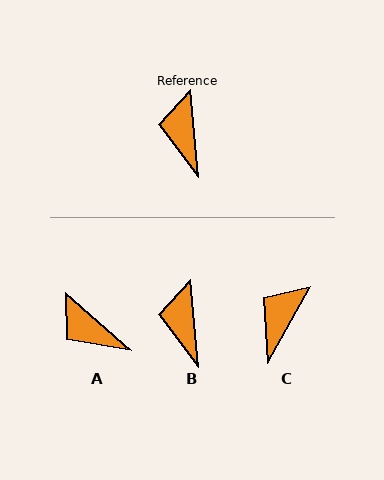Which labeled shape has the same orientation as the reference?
B.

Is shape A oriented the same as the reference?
No, it is off by about 43 degrees.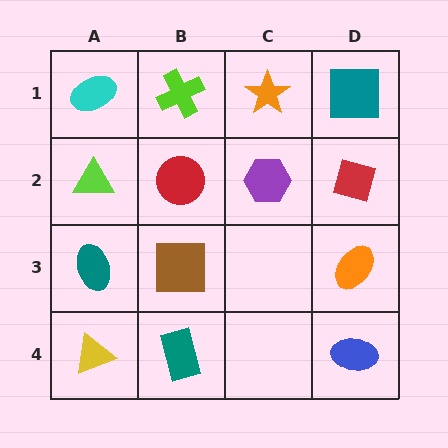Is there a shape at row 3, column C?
No, that cell is empty.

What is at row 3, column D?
An orange ellipse.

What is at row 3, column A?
A teal ellipse.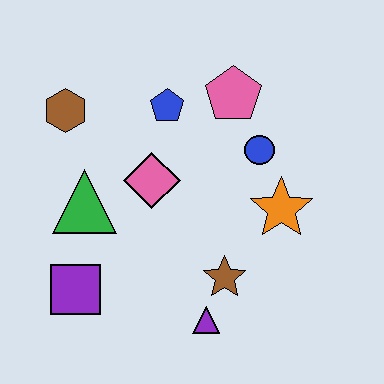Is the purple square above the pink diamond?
No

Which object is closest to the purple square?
The green triangle is closest to the purple square.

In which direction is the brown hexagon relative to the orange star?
The brown hexagon is to the left of the orange star.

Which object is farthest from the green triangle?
The orange star is farthest from the green triangle.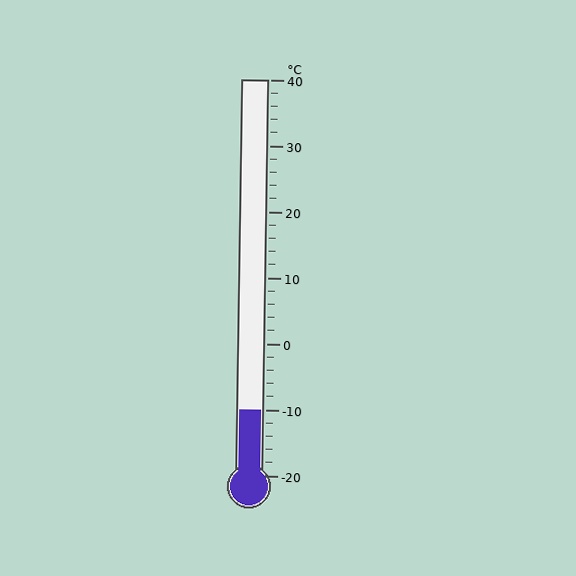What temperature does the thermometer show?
The thermometer shows approximately -10°C.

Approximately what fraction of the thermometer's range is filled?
The thermometer is filled to approximately 15% of its range.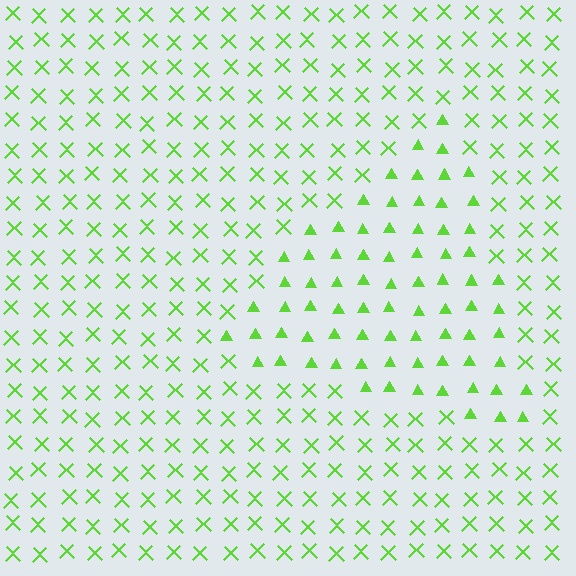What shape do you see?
I see a triangle.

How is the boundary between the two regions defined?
The boundary is defined by a change in element shape: triangles inside vs. X marks outside. All elements share the same color and spacing.